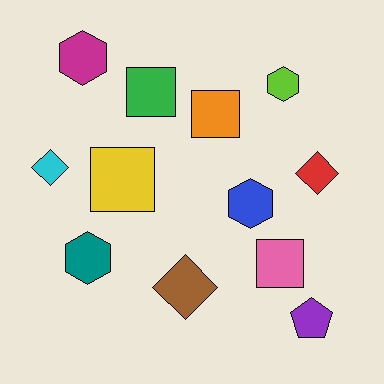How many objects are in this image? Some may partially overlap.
There are 12 objects.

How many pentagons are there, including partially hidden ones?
There is 1 pentagon.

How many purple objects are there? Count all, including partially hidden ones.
There is 1 purple object.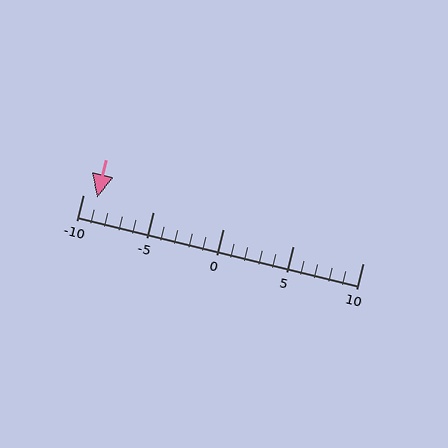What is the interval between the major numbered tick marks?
The major tick marks are spaced 5 units apart.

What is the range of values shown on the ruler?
The ruler shows values from -10 to 10.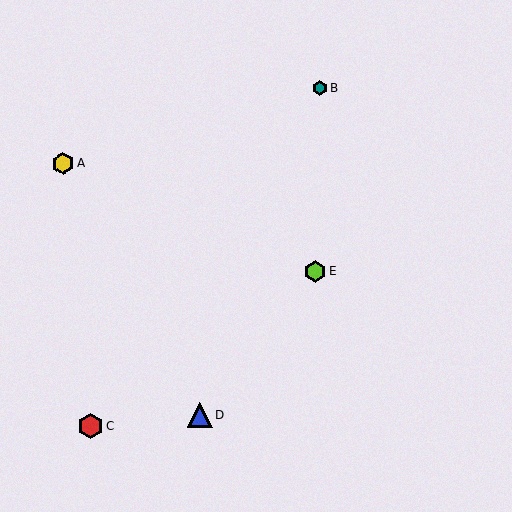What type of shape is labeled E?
Shape E is a lime hexagon.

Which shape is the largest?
The red hexagon (labeled C) is the largest.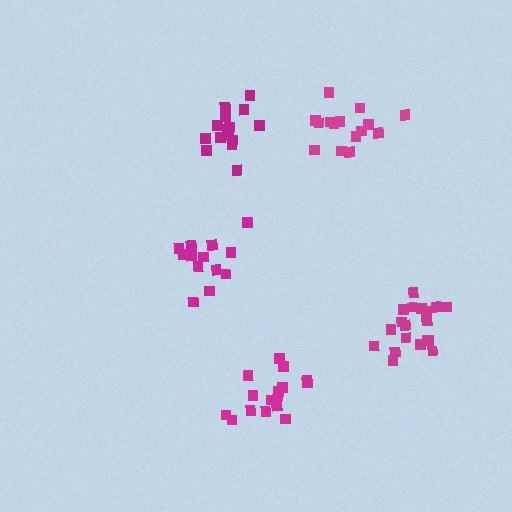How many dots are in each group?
Group 1: 16 dots, Group 2: 15 dots, Group 3: 15 dots, Group 4: 19 dots, Group 5: 14 dots (79 total).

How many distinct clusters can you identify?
There are 5 distinct clusters.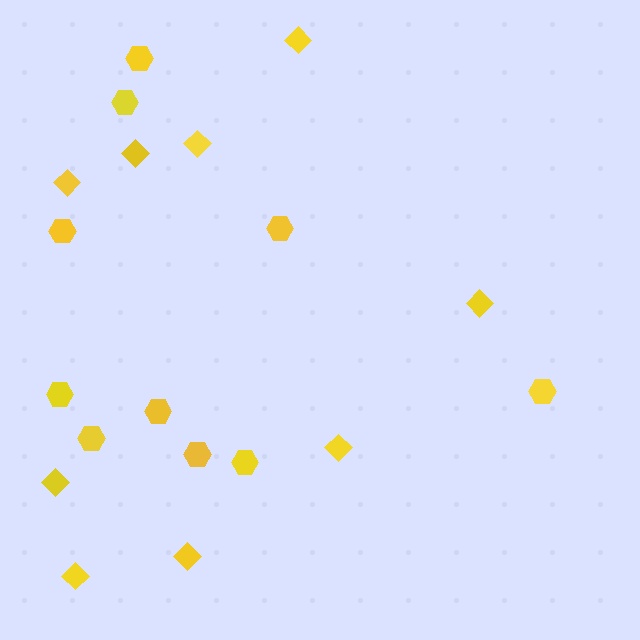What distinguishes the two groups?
There are 2 groups: one group of diamonds (9) and one group of hexagons (10).